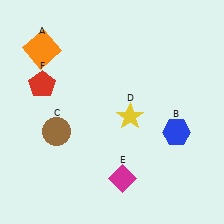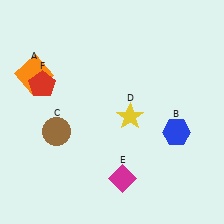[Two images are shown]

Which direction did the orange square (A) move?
The orange square (A) moved down.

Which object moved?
The orange square (A) moved down.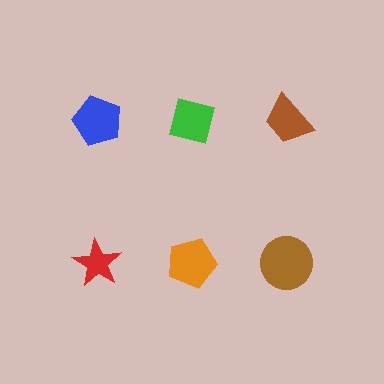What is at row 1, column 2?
A green square.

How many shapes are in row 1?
3 shapes.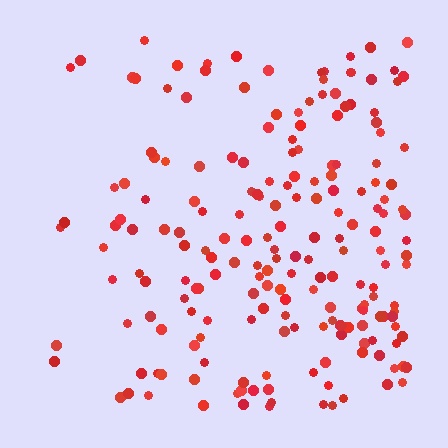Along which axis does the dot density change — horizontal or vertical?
Horizontal.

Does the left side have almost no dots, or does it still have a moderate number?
Still a moderate number, just noticeably fewer than the right.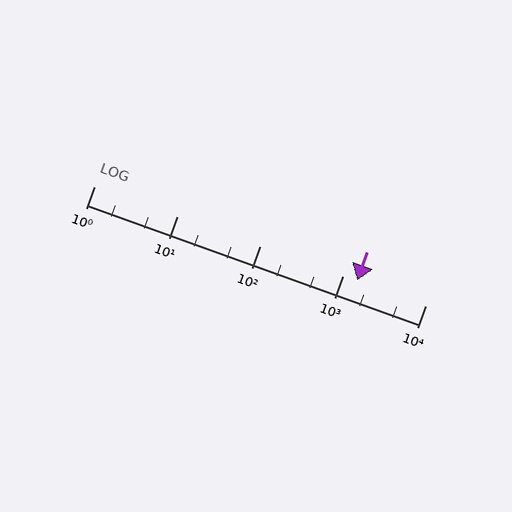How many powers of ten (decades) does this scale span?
The scale spans 4 decades, from 1 to 10000.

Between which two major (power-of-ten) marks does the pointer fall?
The pointer is between 1000 and 10000.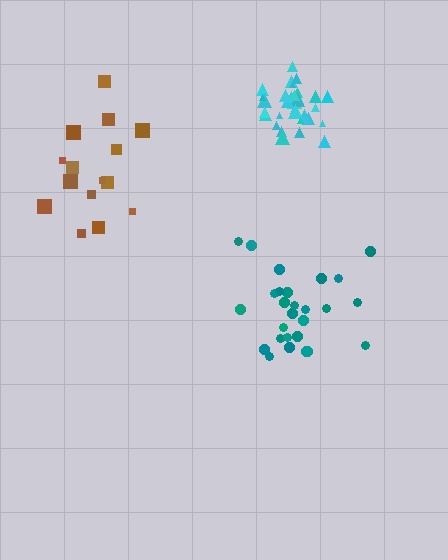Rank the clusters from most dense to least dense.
cyan, teal, brown.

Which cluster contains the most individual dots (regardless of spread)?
Cyan (35).